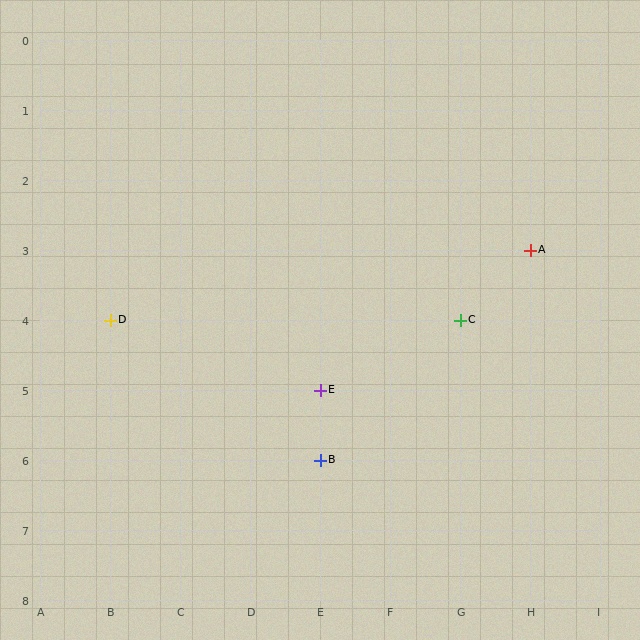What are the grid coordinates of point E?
Point E is at grid coordinates (E, 5).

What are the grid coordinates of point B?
Point B is at grid coordinates (E, 6).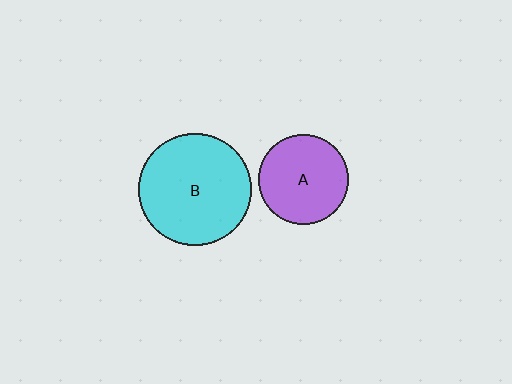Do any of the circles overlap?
No, none of the circles overlap.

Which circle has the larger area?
Circle B (cyan).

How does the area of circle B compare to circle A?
Approximately 1.6 times.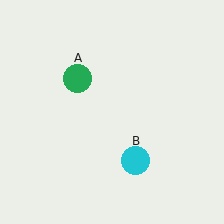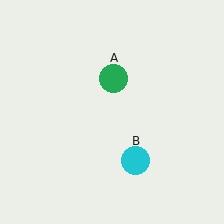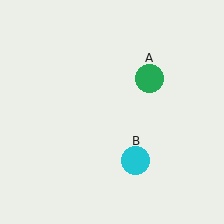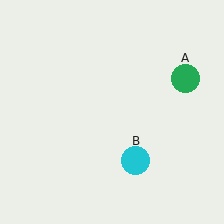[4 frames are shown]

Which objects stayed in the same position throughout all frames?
Cyan circle (object B) remained stationary.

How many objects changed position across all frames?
1 object changed position: green circle (object A).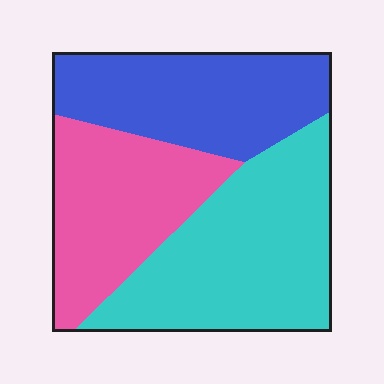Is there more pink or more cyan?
Cyan.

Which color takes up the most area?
Cyan, at roughly 40%.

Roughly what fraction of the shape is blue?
Blue covers around 30% of the shape.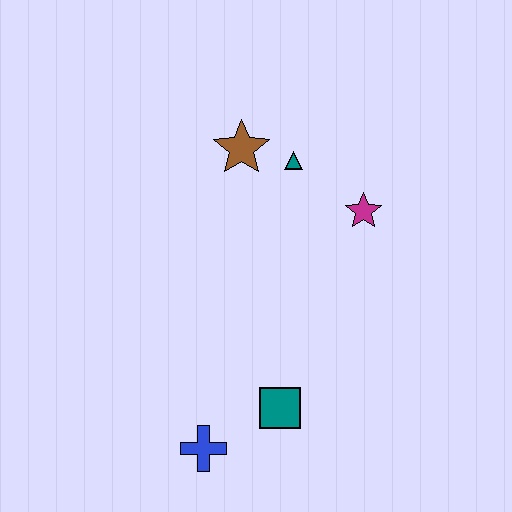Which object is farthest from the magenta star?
The blue cross is farthest from the magenta star.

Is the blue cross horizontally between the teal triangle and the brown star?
No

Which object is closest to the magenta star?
The teal triangle is closest to the magenta star.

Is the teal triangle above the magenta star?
Yes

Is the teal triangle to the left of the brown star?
No